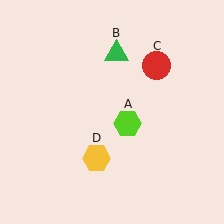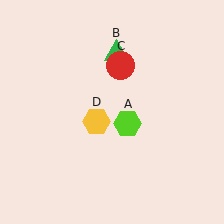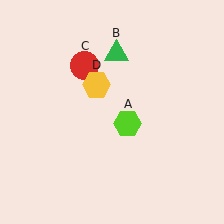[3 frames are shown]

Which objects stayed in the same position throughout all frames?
Lime hexagon (object A) and green triangle (object B) remained stationary.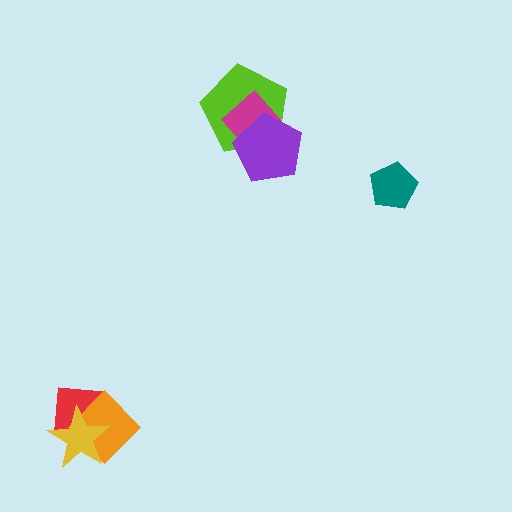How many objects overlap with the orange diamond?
2 objects overlap with the orange diamond.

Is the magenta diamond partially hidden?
Yes, it is partially covered by another shape.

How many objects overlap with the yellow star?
2 objects overlap with the yellow star.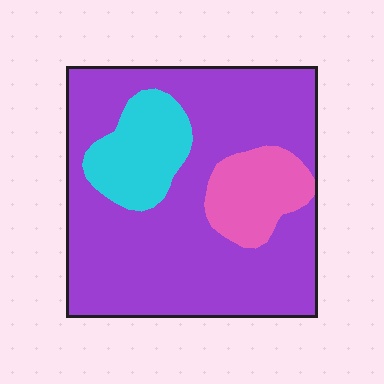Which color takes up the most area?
Purple, at roughly 75%.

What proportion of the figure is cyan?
Cyan covers 14% of the figure.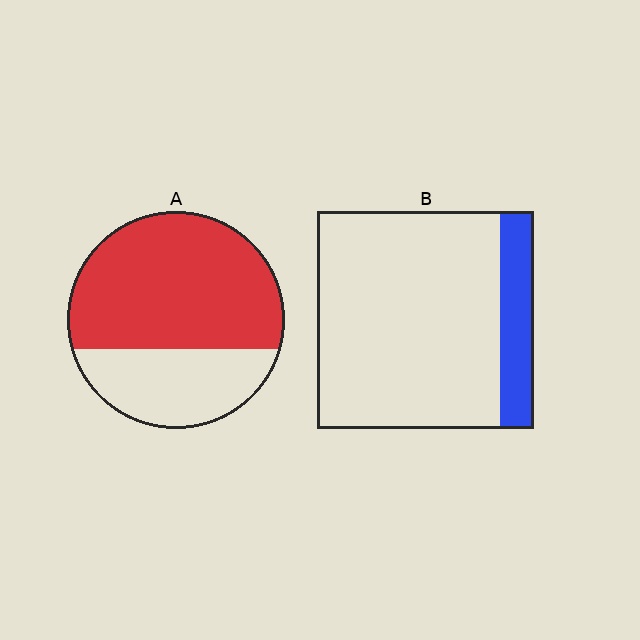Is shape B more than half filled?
No.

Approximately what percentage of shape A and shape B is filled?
A is approximately 65% and B is approximately 15%.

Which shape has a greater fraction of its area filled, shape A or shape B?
Shape A.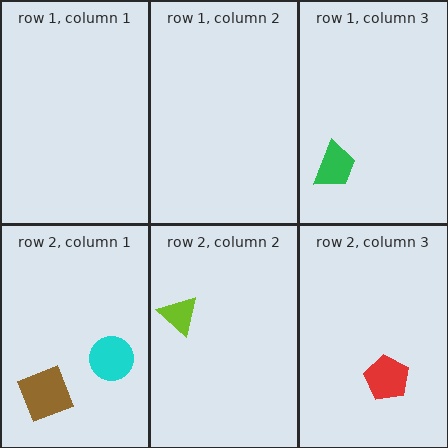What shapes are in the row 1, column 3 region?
The green trapezoid.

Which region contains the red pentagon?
The row 2, column 3 region.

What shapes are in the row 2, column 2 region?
The lime triangle.